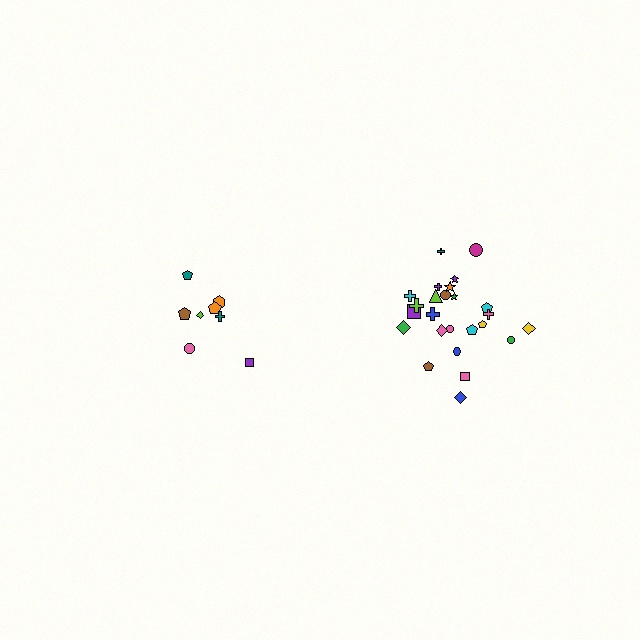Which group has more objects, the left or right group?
The right group.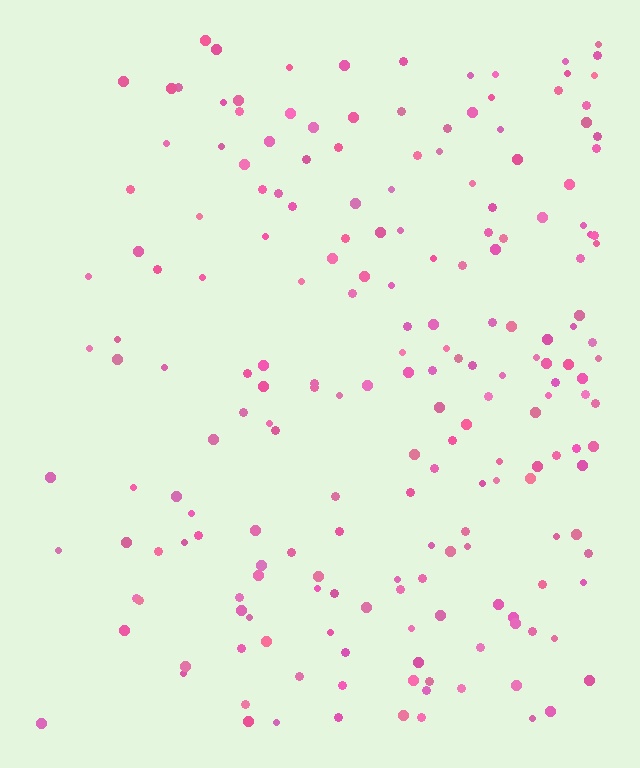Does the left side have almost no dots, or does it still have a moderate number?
Still a moderate number, just noticeably fewer than the right.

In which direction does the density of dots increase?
From left to right, with the right side densest.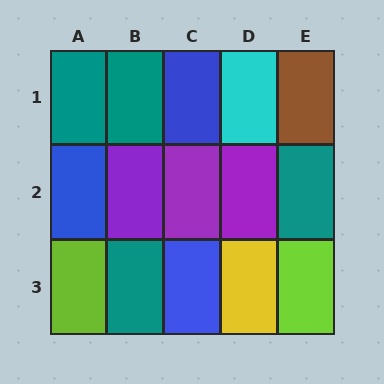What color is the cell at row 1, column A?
Teal.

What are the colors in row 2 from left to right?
Blue, purple, purple, purple, teal.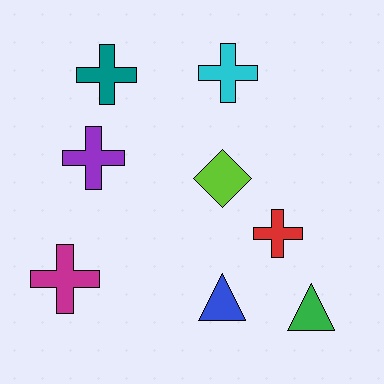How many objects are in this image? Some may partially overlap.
There are 8 objects.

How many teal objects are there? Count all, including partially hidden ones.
There is 1 teal object.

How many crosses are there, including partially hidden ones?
There are 5 crosses.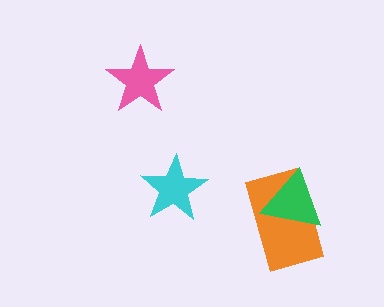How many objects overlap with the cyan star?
0 objects overlap with the cyan star.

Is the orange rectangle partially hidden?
Yes, it is partially covered by another shape.